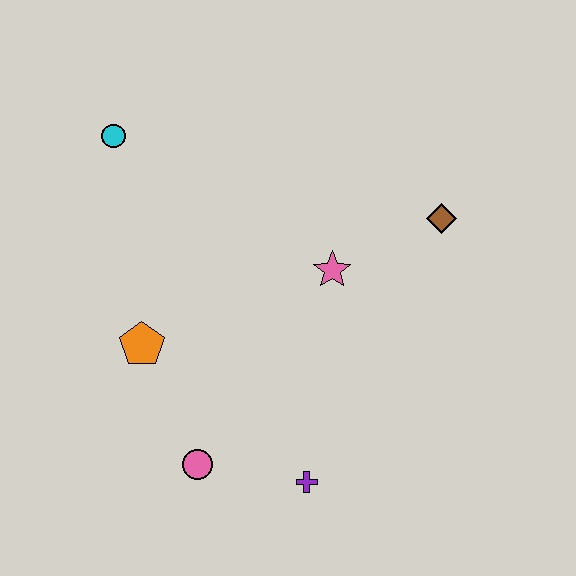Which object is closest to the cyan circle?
The orange pentagon is closest to the cyan circle.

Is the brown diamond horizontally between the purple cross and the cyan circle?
No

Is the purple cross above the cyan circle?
No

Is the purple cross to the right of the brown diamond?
No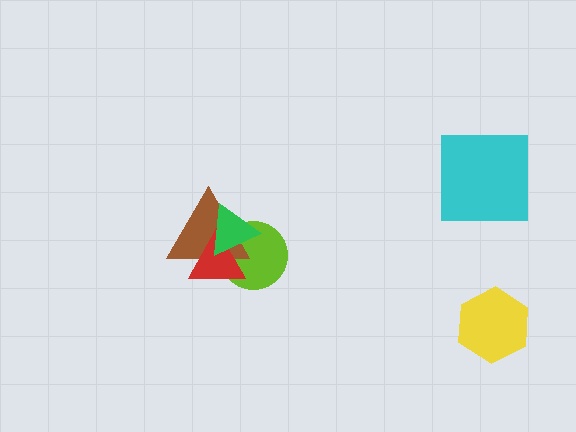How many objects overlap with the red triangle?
3 objects overlap with the red triangle.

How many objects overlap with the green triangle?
3 objects overlap with the green triangle.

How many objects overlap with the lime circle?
3 objects overlap with the lime circle.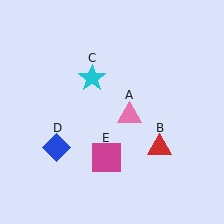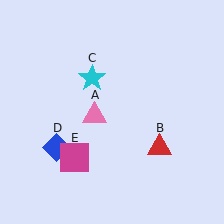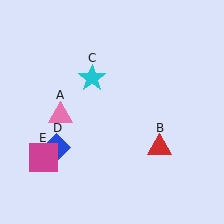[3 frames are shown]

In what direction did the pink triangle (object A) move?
The pink triangle (object A) moved left.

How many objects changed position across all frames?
2 objects changed position: pink triangle (object A), magenta square (object E).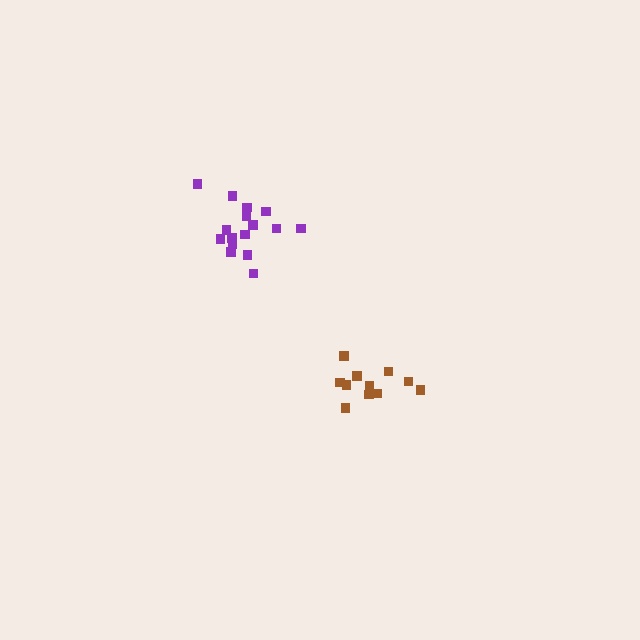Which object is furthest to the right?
The brown cluster is rightmost.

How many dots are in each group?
Group 1: 12 dots, Group 2: 16 dots (28 total).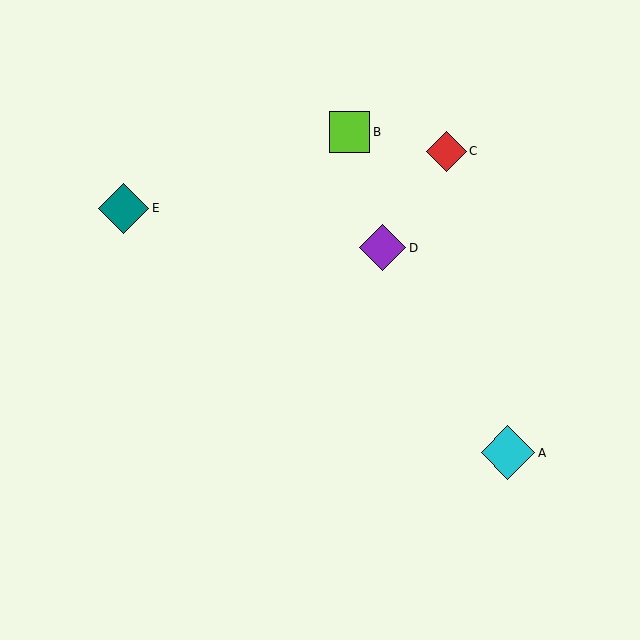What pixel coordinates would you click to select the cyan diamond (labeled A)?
Click at (508, 453) to select the cyan diamond A.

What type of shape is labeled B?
Shape B is a lime square.